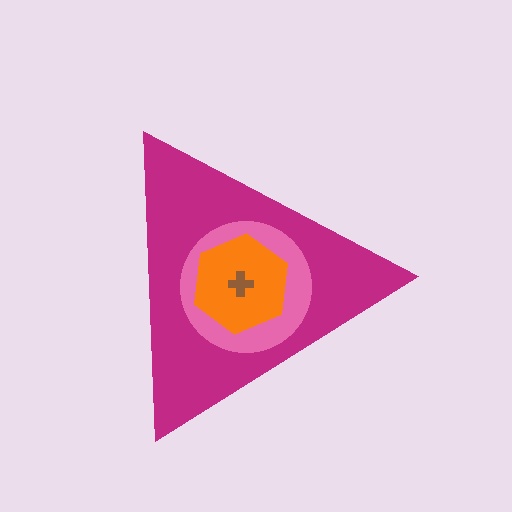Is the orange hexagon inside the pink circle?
Yes.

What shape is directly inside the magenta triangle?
The pink circle.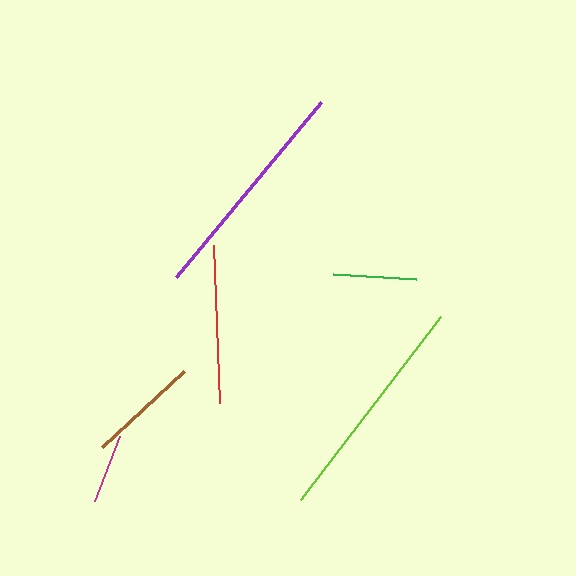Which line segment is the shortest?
The magenta line is the shortest at approximately 70 pixels.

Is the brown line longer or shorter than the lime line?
The lime line is longer than the brown line.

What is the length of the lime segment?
The lime segment is approximately 231 pixels long.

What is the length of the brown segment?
The brown segment is approximately 112 pixels long.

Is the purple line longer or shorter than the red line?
The purple line is longer than the red line.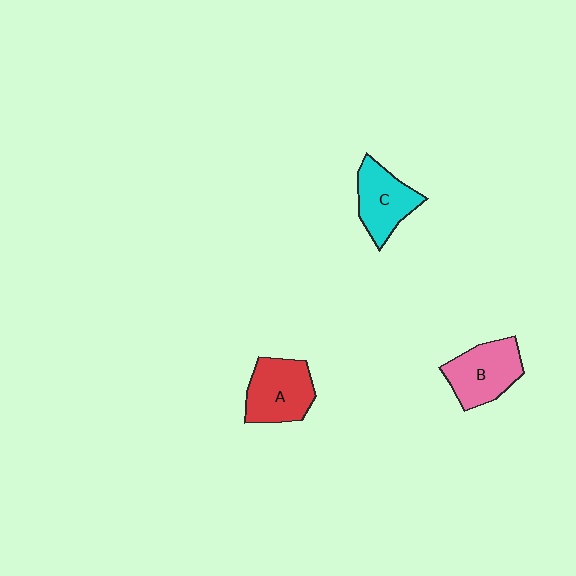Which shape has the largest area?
Shape A (red).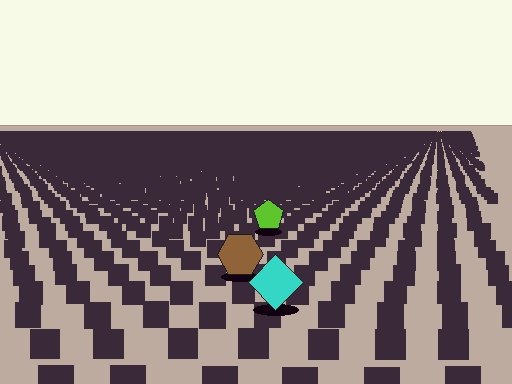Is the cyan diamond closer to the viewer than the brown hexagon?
Yes. The cyan diamond is closer — you can tell from the texture gradient: the ground texture is coarser near it.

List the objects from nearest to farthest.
From nearest to farthest: the cyan diamond, the brown hexagon, the lime pentagon.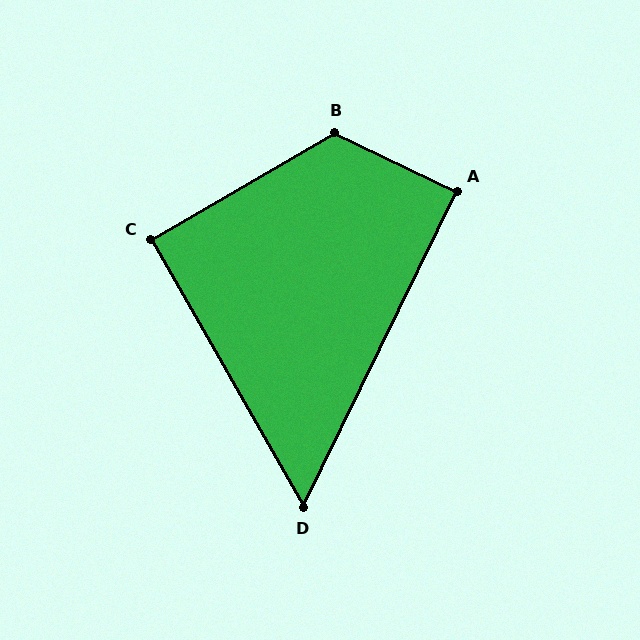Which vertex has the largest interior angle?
B, at approximately 124 degrees.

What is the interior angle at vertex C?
Approximately 90 degrees (approximately right).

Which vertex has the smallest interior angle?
D, at approximately 56 degrees.